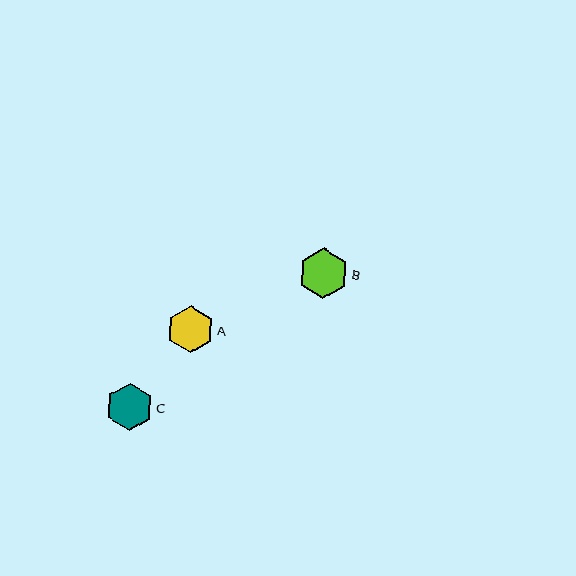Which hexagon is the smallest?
Hexagon A is the smallest with a size of approximately 47 pixels.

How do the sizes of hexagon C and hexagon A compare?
Hexagon C and hexagon A are approximately the same size.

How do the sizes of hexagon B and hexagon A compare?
Hexagon B and hexagon A are approximately the same size.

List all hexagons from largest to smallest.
From largest to smallest: B, C, A.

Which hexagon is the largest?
Hexagon B is the largest with a size of approximately 50 pixels.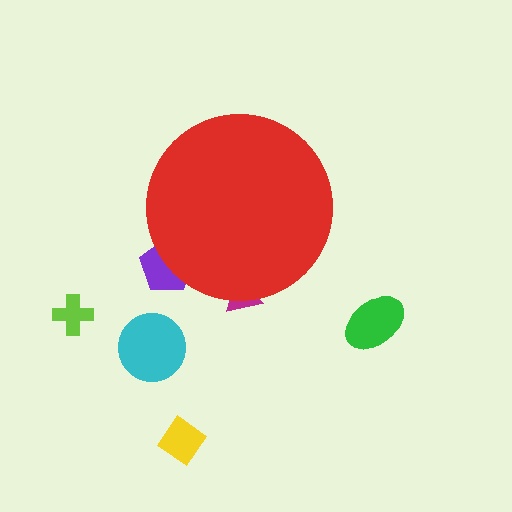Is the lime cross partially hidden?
No, the lime cross is fully visible.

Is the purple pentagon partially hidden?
Yes, the purple pentagon is partially hidden behind the red circle.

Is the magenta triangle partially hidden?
Yes, the magenta triangle is partially hidden behind the red circle.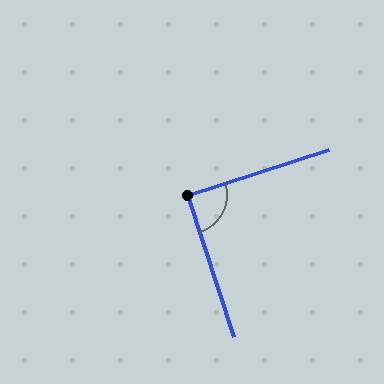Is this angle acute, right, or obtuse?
It is approximately a right angle.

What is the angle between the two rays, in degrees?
Approximately 90 degrees.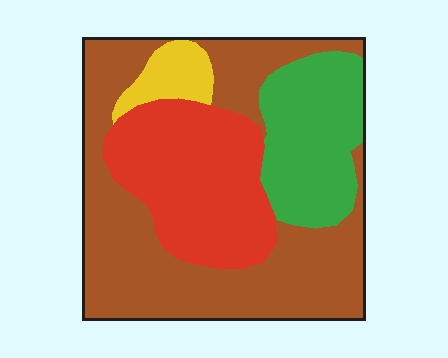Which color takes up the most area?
Brown, at roughly 50%.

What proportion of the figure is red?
Red covers roughly 25% of the figure.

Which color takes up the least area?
Yellow, at roughly 5%.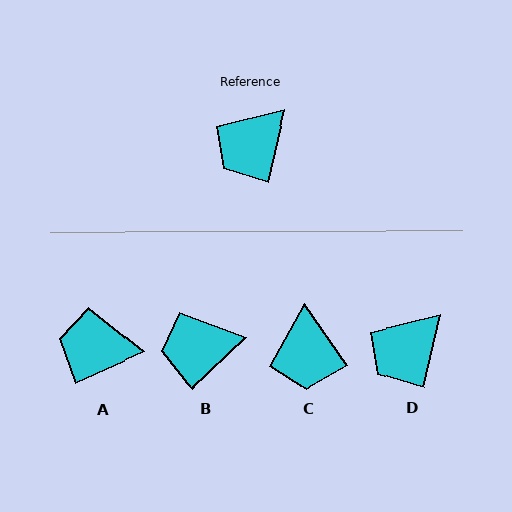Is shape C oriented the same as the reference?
No, it is off by about 47 degrees.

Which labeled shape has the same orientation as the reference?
D.